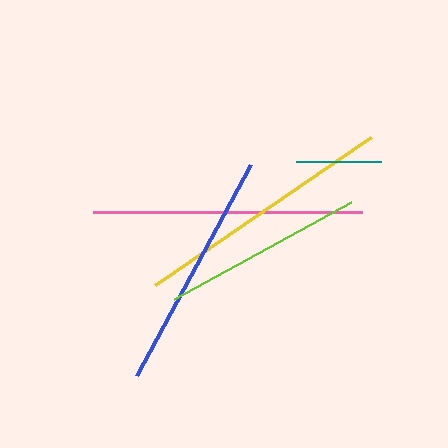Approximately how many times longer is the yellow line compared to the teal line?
The yellow line is approximately 3.1 times the length of the teal line.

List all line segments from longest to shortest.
From longest to shortest: pink, yellow, blue, lime, teal.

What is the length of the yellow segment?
The yellow segment is approximately 262 pixels long.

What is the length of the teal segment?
The teal segment is approximately 84 pixels long.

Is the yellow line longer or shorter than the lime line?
The yellow line is longer than the lime line.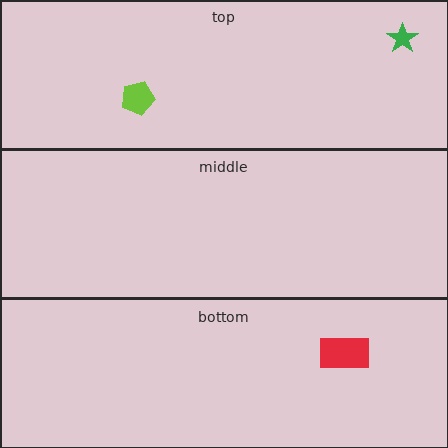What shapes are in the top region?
The green star, the lime pentagon.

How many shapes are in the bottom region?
1.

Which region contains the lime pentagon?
The top region.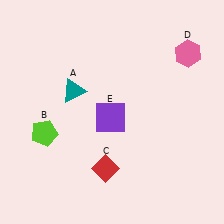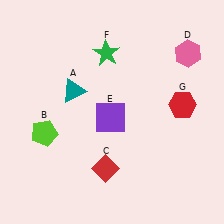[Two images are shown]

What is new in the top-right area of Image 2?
A red hexagon (G) was added in the top-right area of Image 2.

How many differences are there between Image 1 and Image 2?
There are 2 differences between the two images.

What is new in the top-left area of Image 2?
A green star (F) was added in the top-left area of Image 2.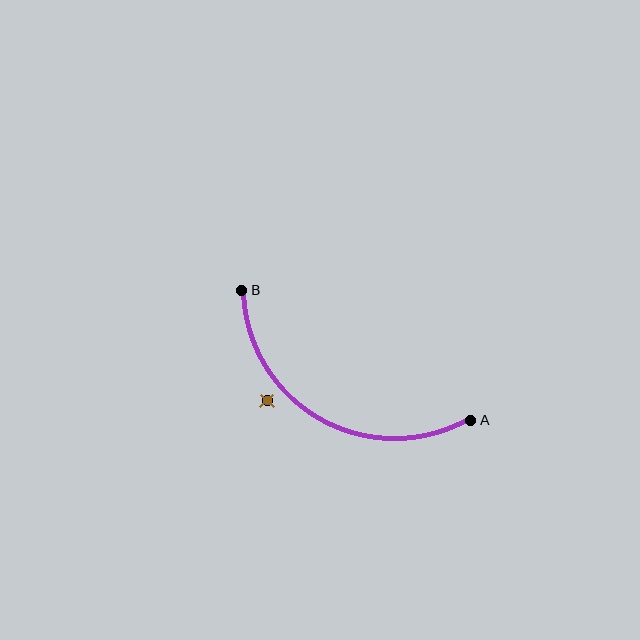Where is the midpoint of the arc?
The arc midpoint is the point on the curve farthest from the straight line joining A and B. It sits below that line.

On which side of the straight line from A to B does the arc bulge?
The arc bulges below the straight line connecting A and B.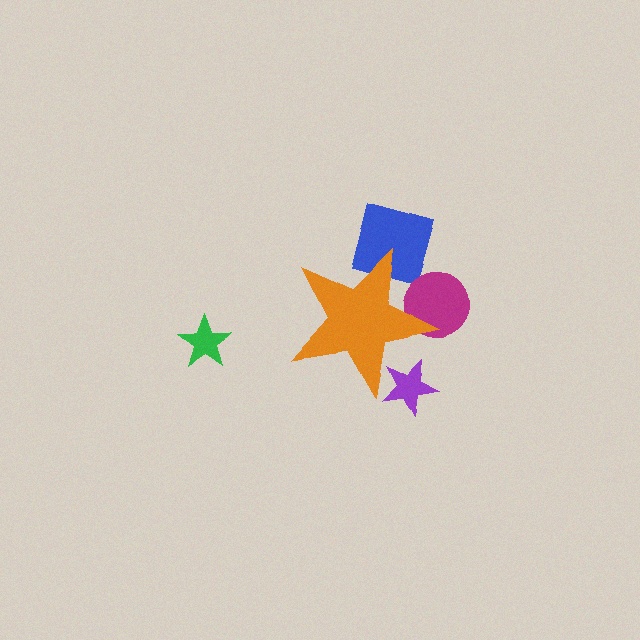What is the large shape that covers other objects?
An orange star.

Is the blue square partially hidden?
Yes, the blue square is partially hidden behind the orange star.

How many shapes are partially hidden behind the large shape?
3 shapes are partially hidden.